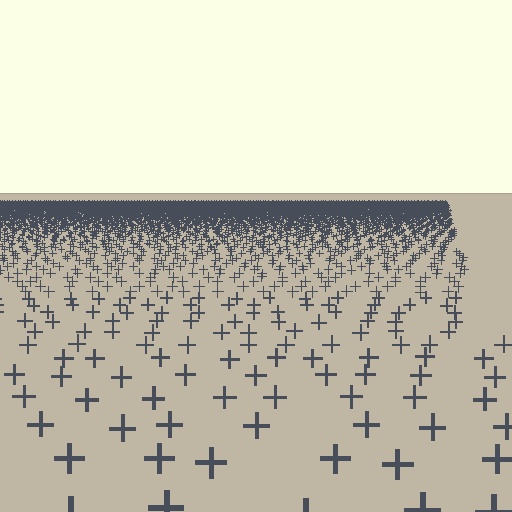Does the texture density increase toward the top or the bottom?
Density increases toward the top.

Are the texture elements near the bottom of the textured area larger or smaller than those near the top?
Larger. Near the bottom, elements are closer to the viewer and appear at a bigger on-screen size.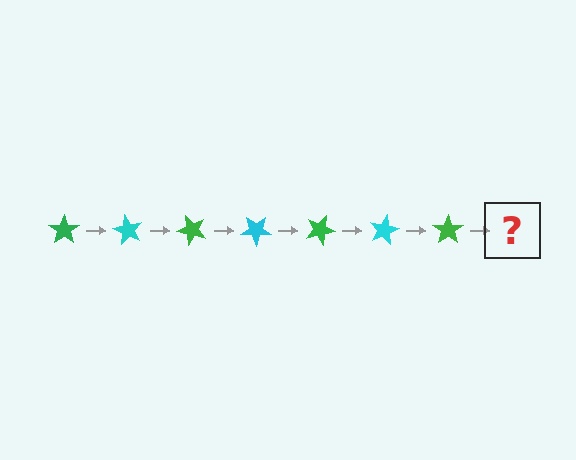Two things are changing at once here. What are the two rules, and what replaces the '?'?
The two rules are that it rotates 60 degrees each step and the color cycles through green and cyan. The '?' should be a cyan star, rotated 420 degrees from the start.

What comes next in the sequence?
The next element should be a cyan star, rotated 420 degrees from the start.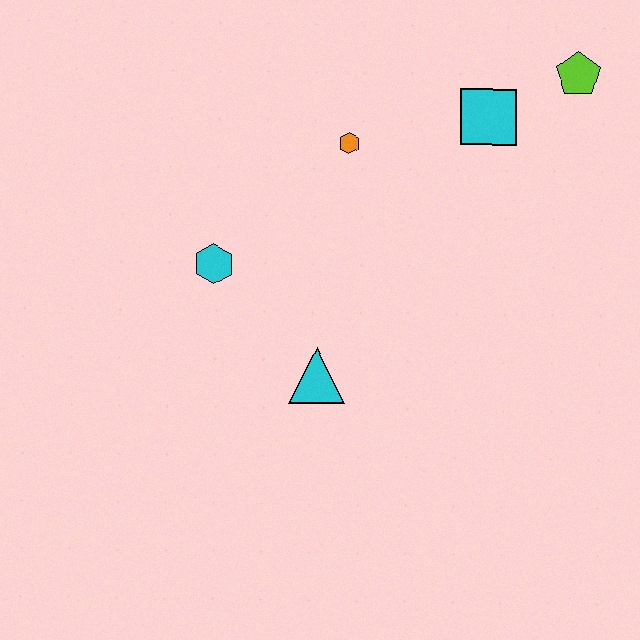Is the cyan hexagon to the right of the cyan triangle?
No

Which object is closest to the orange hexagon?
The cyan square is closest to the orange hexagon.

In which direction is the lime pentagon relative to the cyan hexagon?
The lime pentagon is to the right of the cyan hexagon.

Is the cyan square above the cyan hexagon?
Yes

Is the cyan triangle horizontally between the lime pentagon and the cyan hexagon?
Yes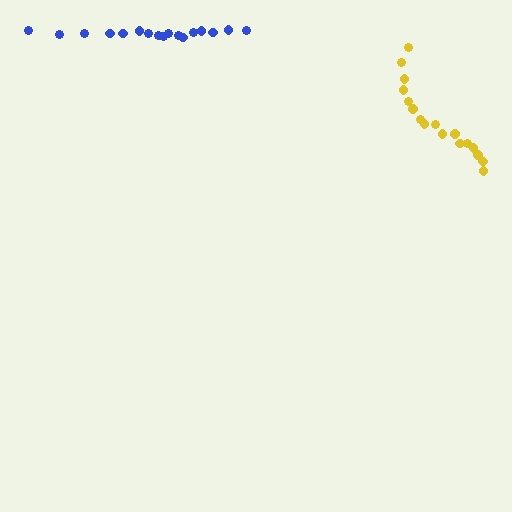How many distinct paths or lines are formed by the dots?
There are 2 distinct paths.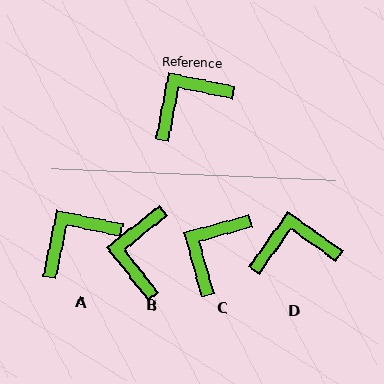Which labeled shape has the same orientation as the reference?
A.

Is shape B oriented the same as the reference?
No, it is off by about 49 degrees.